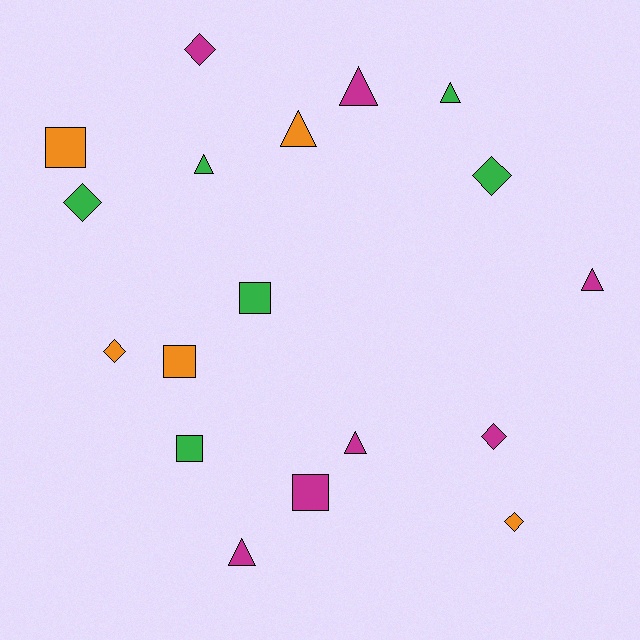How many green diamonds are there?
There are 2 green diamonds.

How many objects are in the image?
There are 18 objects.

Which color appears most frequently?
Magenta, with 7 objects.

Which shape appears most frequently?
Triangle, with 7 objects.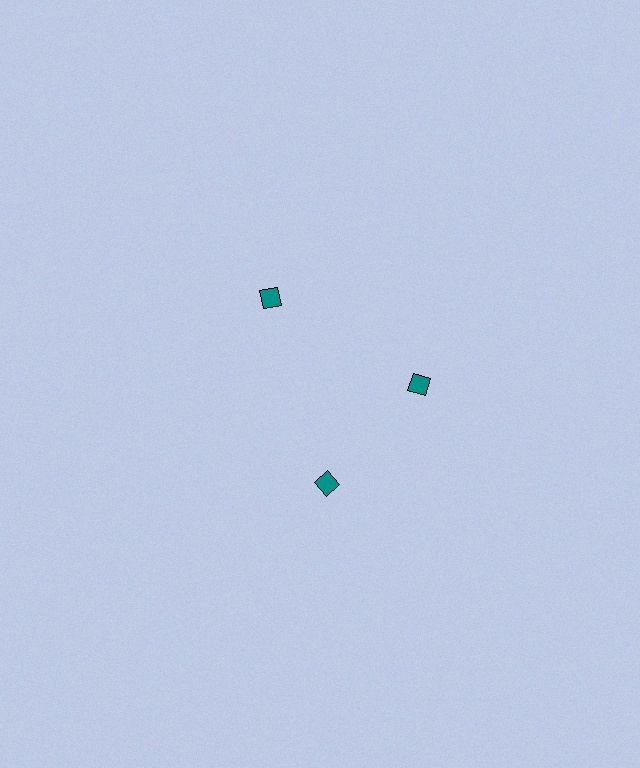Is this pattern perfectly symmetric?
No. The 3 teal diamonds are arranged in a ring, but one element near the 7 o'clock position is rotated out of alignment along the ring, breaking the 3-fold rotational symmetry.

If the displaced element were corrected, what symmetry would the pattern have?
It would have 3-fold rotational symmetry — the pattern would map onto itself every 120 degrees.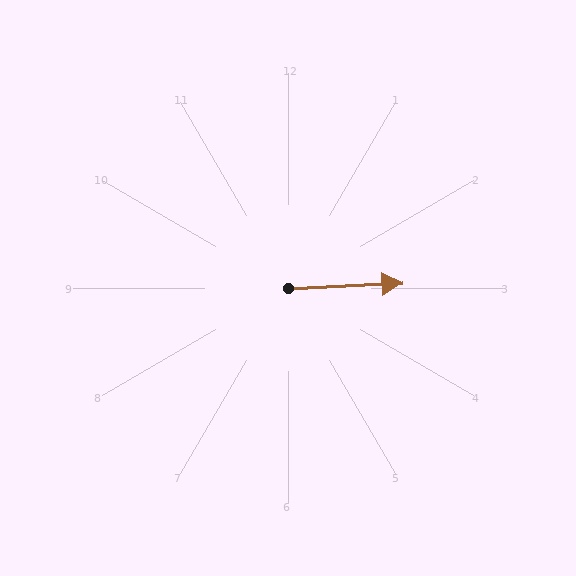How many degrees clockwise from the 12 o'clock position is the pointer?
Approximately 87 degrees.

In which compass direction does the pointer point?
East.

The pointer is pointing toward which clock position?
Roughly 3 o'clock.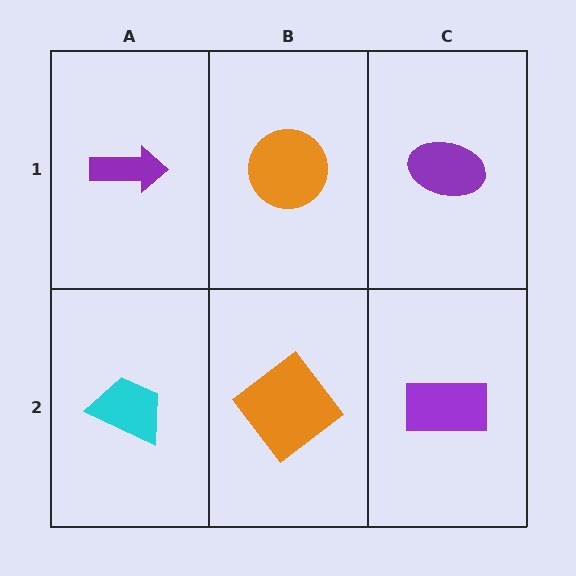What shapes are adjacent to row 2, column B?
An orange circle (row 1, column B), a cyan trapezoid (row 2, column A), a purple rectangle (row 2, column C).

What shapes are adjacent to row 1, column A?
A cyan trapezoid (row 2, column A), an orange circle (row 1, column B).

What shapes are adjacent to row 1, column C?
A purple rectangle (row 2, column C), an orange circle (row 1, column B).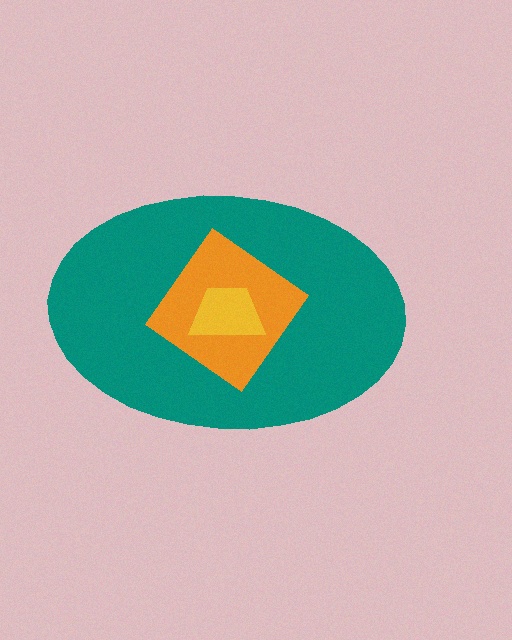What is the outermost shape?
The teal ellipse.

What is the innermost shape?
The yellow trapezoid.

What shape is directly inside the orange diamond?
The yellow trapezoid.